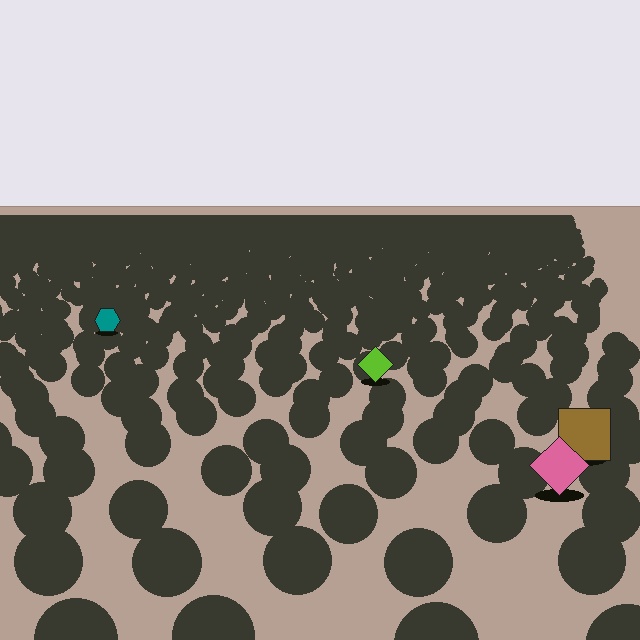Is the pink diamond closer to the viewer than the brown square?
Yes. The pink diamond is closer — you can tell from the texture gradient: the ground texture is coarser near it.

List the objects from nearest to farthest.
From nearest to farthest: the pink diamond, the brown square, the lime diamond, the teal hexagon.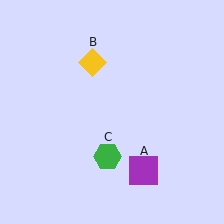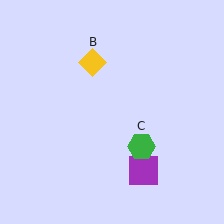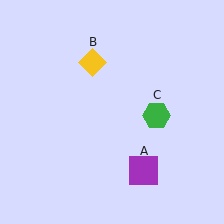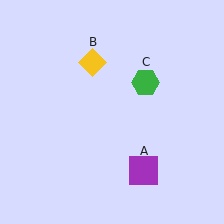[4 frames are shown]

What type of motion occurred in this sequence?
The green hexagon (object C) rotated counterclockwise around the center of the scene.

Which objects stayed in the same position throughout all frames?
Purple square (object A) and yellow diamond (object B) remained stationary.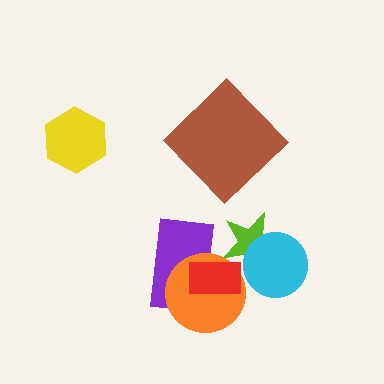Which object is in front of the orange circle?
The red rectangle is in front of the orange circle.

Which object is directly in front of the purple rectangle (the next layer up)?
The orange circle is directly in front of the purple rectangle.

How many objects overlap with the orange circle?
2 objects overlap with the orange circle.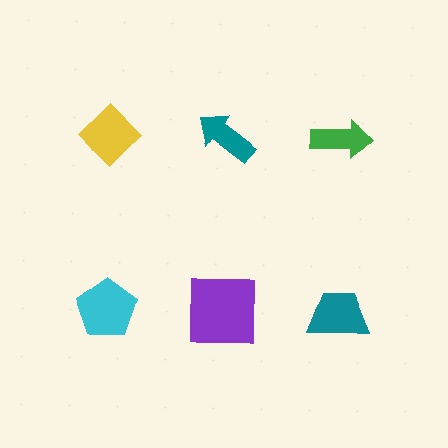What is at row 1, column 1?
A yellow diamond.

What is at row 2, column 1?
A cyan pentagon.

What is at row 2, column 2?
A purple square.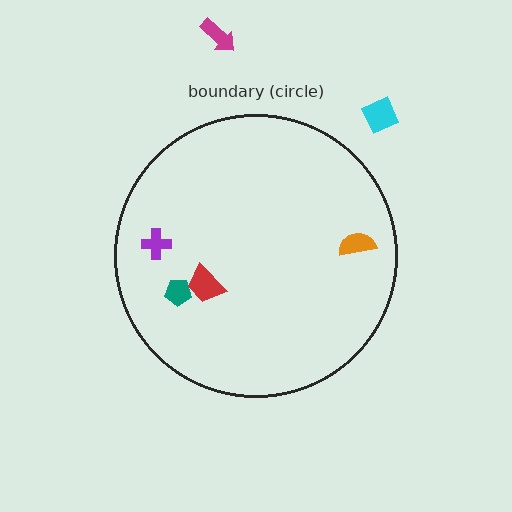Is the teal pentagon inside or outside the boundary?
Inside.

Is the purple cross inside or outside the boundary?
Inside.